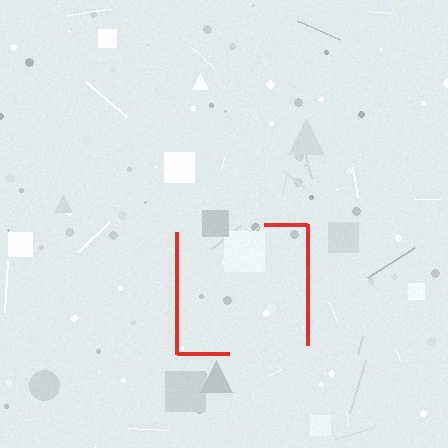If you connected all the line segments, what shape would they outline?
They would outline a square.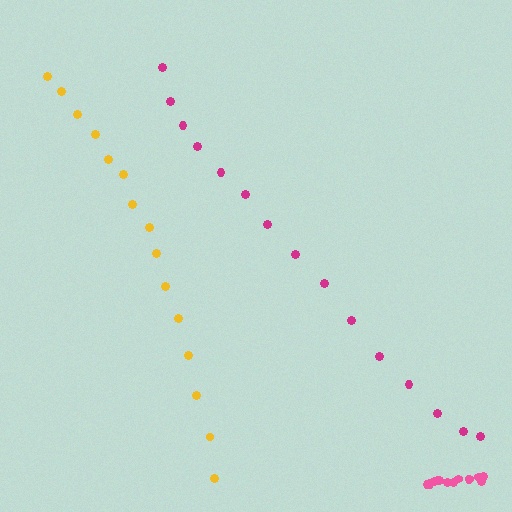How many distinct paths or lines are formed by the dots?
There are 3 distinct paths.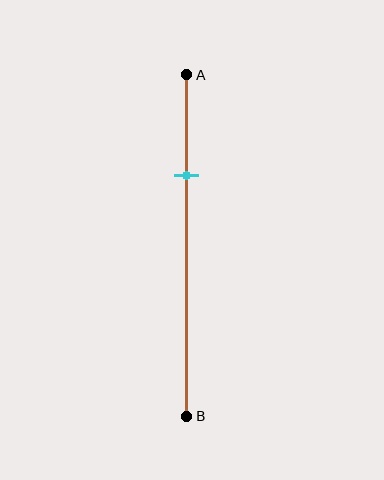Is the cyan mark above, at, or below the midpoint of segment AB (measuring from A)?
The cyan mark is above the midpoint of segment AB.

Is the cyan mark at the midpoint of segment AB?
No, the mark is at about 30% from A, not at the 50% midpoint.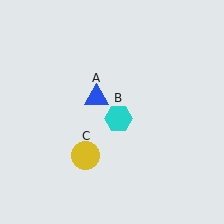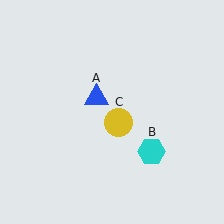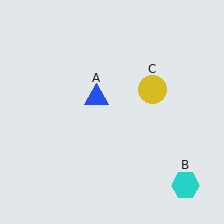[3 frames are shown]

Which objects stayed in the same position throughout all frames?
Blue triangle (object A) remained stationary.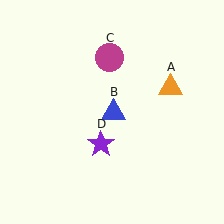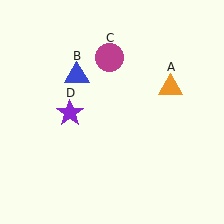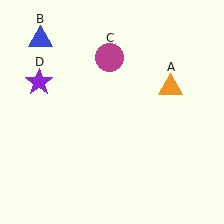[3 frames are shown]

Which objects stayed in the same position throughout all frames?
Orange triangle (object A) and magenta circle (object C) remained stationary.